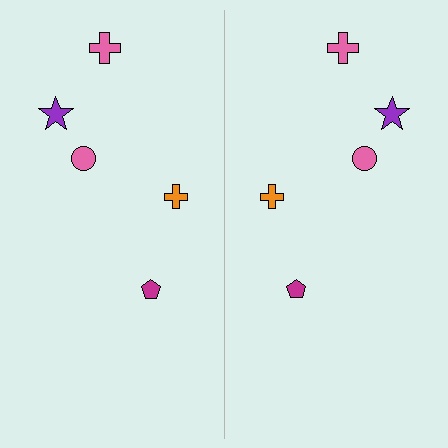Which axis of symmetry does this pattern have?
The pattern has a vertical axis of symmetry running through the center of the image.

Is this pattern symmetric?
Yes, this pattern has bilateral (reflection) symmetry.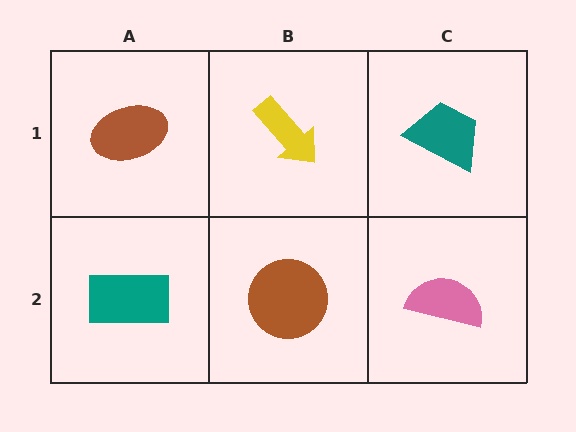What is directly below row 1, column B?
A brown circle.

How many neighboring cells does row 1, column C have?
2.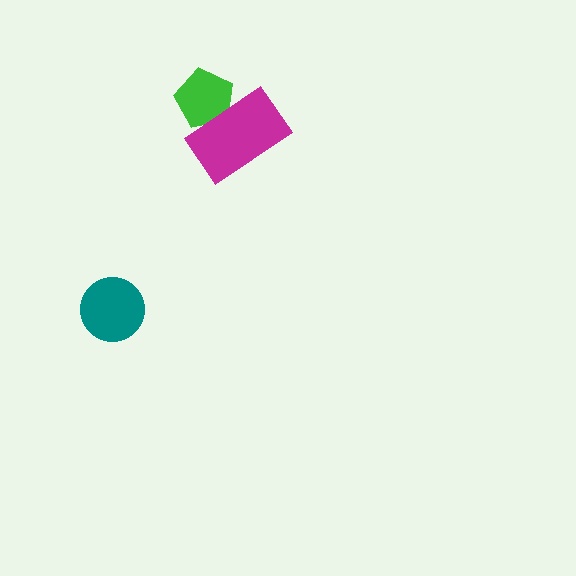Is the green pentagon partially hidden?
Yes, it is partially covered by another shape.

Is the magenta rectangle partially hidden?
No, no other shape covers it.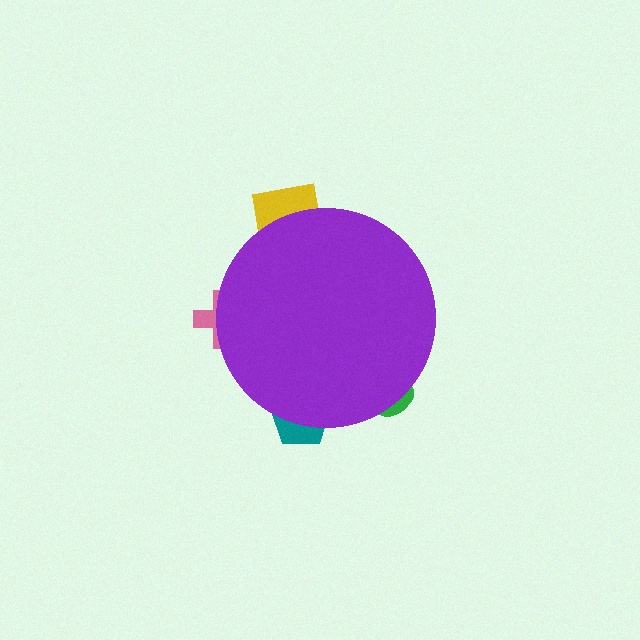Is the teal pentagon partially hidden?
Yes, the teal pentagon is partially hidden behind the purple circle.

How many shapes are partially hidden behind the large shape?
4 shapes are partially hidden.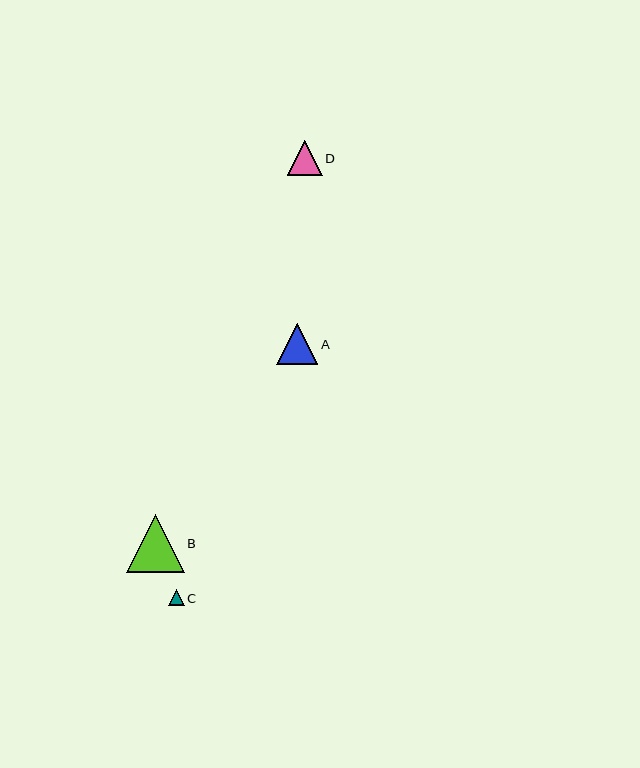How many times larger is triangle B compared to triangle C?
Triangle B is approximately 3.5 times the size of triangle C.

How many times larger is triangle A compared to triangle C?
Triangle A is approximately 2.5 times the size of triangle C.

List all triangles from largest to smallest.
From largest to smallest: B, A, D, C.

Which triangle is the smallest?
Triangle C is the smallest with a size of approximately 16 pixels.